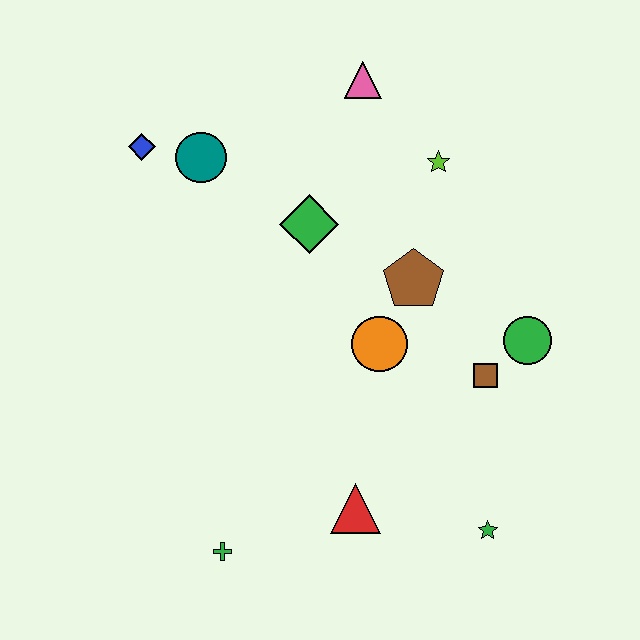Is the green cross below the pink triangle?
Yes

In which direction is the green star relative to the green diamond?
The green star is below the green diamond.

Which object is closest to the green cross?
The red triangle is closest to the green cross.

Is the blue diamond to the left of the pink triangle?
Yes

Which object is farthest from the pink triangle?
The green cross is farthest from the pink triangle.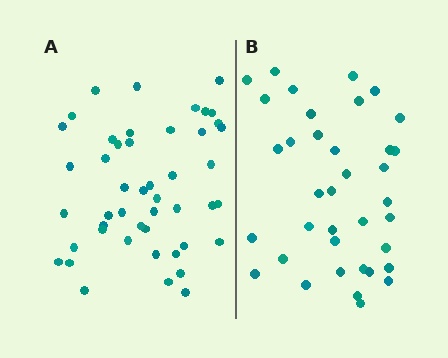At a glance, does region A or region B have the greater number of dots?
Region A (the left region) has more dots.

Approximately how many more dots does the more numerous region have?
Region A has roughly 10 or so more dots than region B.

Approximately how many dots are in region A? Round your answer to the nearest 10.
About 50 dots. (The exact count is 47, which rounds to 50.)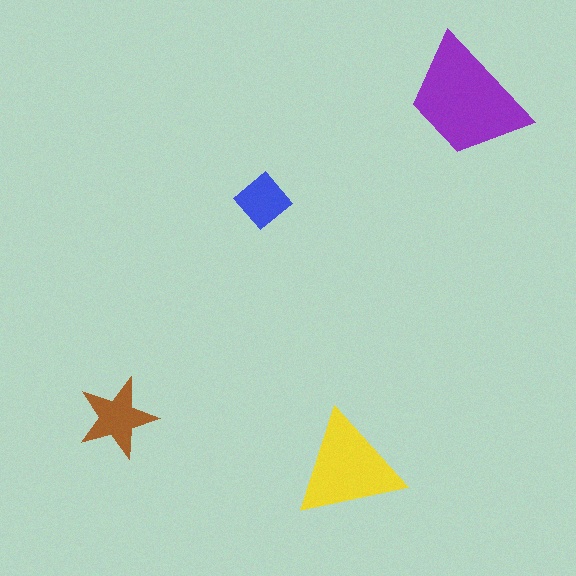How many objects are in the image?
There are 4 objects in the image.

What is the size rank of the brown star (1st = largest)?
3rd.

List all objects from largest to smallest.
The purple trapezoid, the yellow triangle, the brown star, the blue diamond.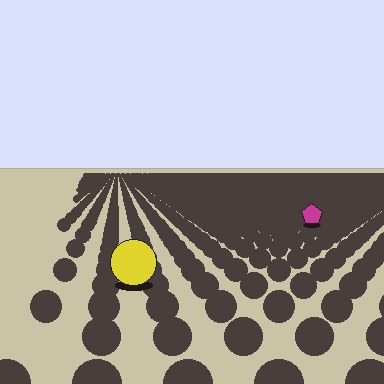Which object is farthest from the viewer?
The magenta pentagon is farthest from the viewer. It appears smaller and the ground texture around it is denser.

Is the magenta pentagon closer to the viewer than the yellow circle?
No. The yellow circle is closer — you can tell from the texture gradient: the ground texture is coarser near it.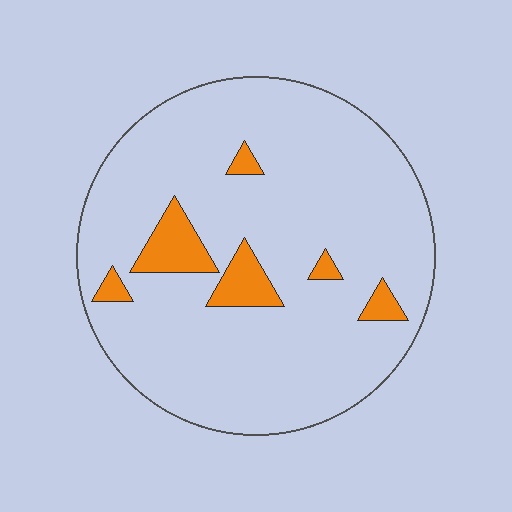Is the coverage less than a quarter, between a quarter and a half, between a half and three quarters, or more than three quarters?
Less than a quarter.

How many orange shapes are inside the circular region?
6.